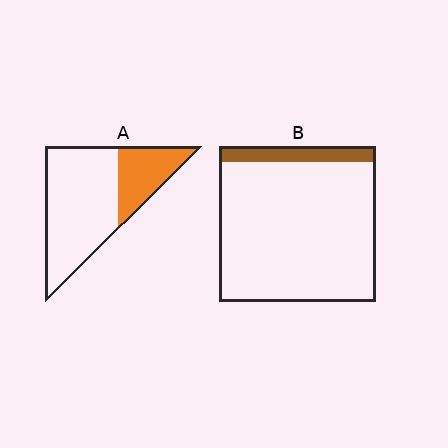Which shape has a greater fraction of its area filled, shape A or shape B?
Shape A.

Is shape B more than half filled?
No.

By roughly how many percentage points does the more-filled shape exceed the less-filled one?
By roughly 20 percentage points (A over B).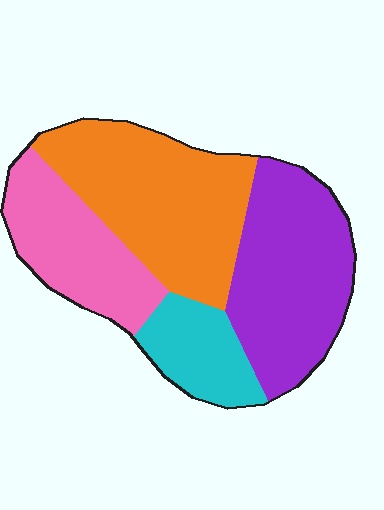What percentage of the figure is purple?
Purple takes up between a quarter and a half of the figure.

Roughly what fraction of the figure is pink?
Pink takes up about one fifth (1/5) of the figure.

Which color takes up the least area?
Cyan, at roughly 15%.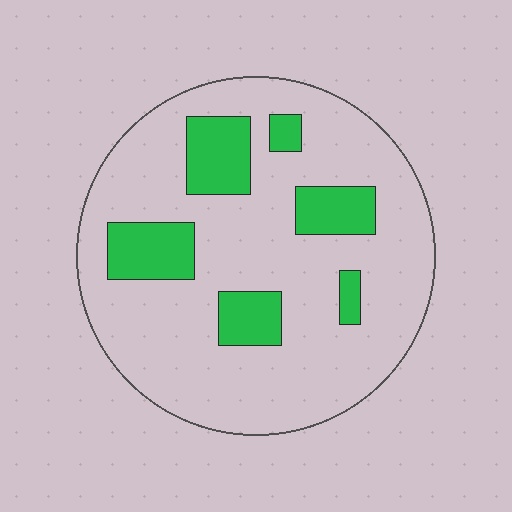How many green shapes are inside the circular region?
6.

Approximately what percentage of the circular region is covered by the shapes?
Approximately 20%.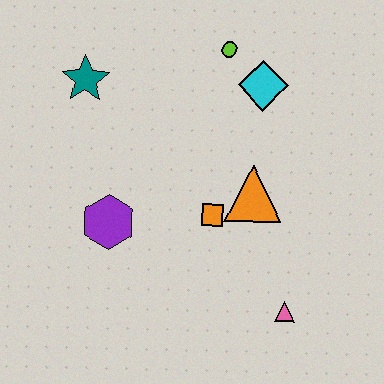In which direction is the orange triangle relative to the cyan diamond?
The orange triangle is below the cyan diamond.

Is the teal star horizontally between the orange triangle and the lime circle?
No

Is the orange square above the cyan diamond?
No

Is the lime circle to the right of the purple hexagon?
Yes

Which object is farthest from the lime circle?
The pink triangle is farthest from the lime circle.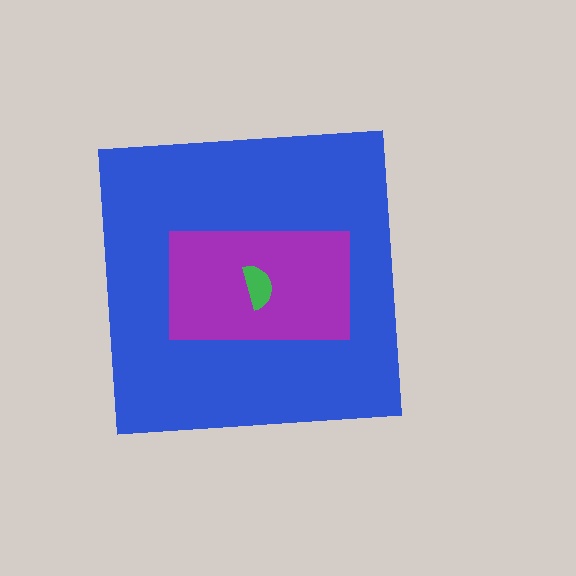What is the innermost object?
The green semicircle.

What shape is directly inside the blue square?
The purple rectangle.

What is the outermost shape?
The blue square.